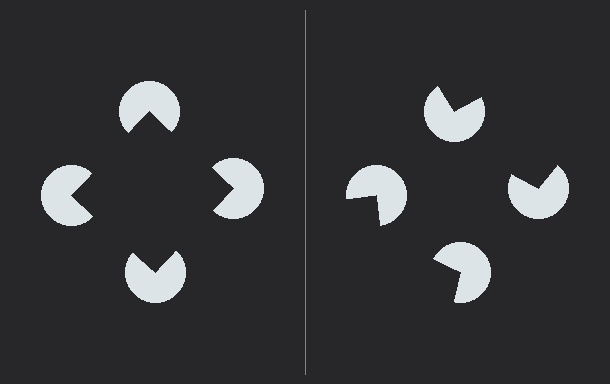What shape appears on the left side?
An illusory square.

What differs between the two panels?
The pac-man discs are positioned identically on both sides; only the wedge orientations differ. On the left they align to a square; on the right they are misaligned.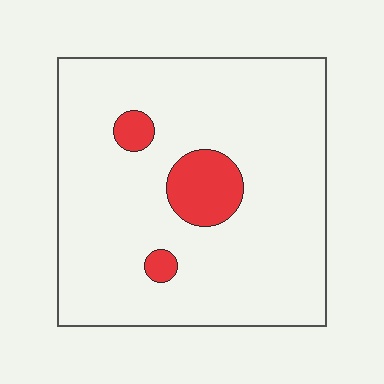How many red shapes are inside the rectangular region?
3.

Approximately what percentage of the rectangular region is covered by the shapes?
Approximately 10%.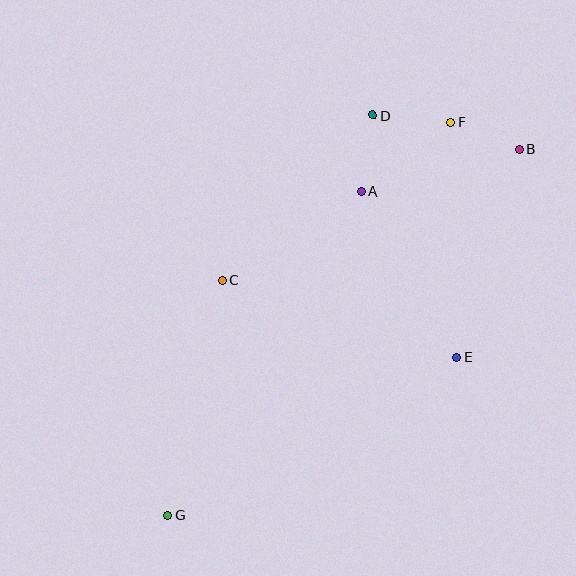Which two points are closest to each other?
Points B and F are closest to each other.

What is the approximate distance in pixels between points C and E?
The distance between C and E is approximately 247 pixels.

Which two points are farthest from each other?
Points B and G are farthest from each other.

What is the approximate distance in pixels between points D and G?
The distance between D and G is approximately 450 pixels.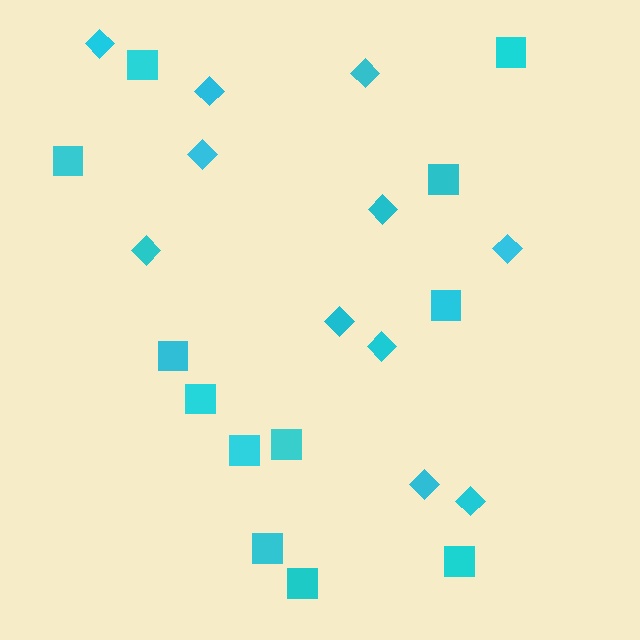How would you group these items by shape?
There are 2 groups: one group of diamonds (11) and one group of squares (12).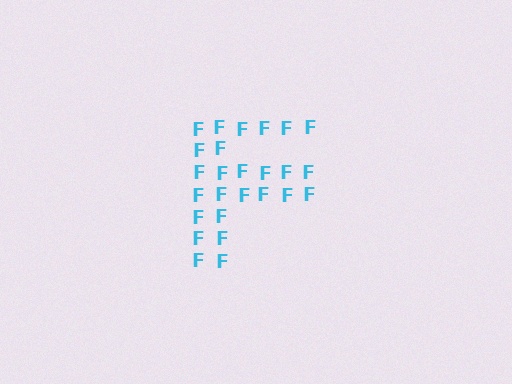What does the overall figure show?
The overall figure shows the letter F.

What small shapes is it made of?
It is made of small letter F's.